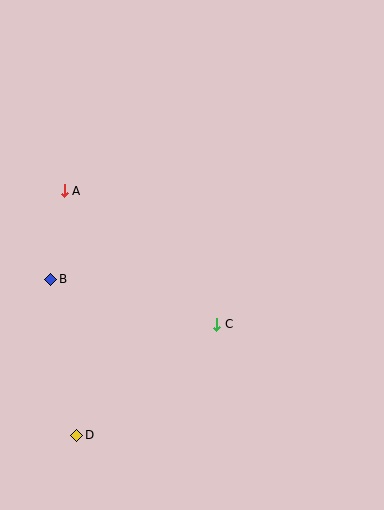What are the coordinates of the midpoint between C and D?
The midpoint between C and D is at (147, 380).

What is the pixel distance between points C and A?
The distance between C and A is 203 pixels.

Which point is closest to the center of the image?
Point C at (217, 324) is closest to the center.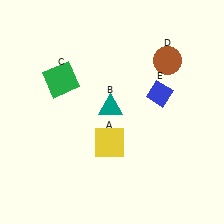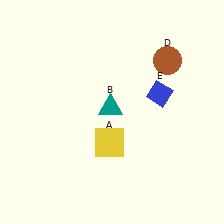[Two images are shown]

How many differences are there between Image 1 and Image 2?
There is 1 difference between the two images.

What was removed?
The green square (C) was removed in Image 2.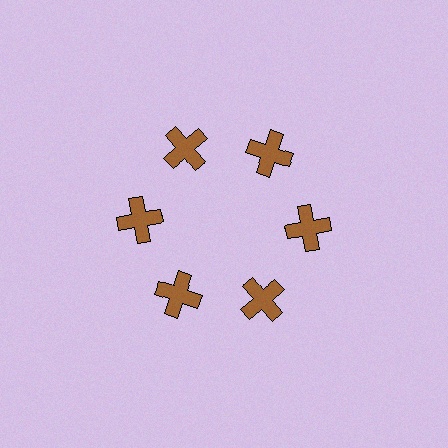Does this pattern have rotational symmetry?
Yes, this pattern has 6-fold rotational symmetry. It looks the same after rotating 60 degrees around the center.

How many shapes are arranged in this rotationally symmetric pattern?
There are 6 shapes, arranged in 6 groups of 1.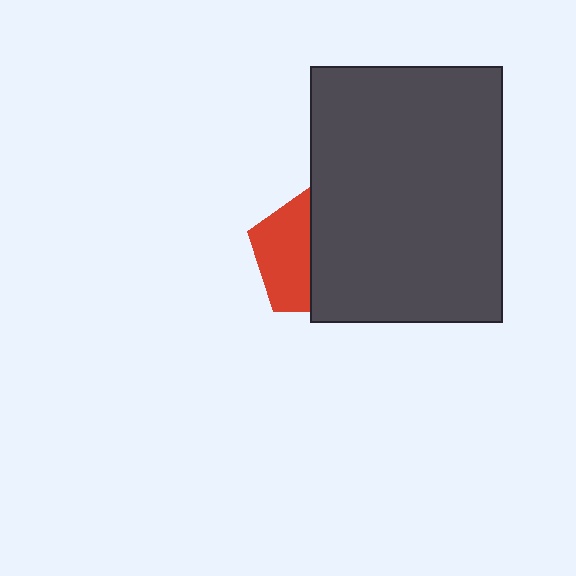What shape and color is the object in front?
The object in front is a dark gray rectangle.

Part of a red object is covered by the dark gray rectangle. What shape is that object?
It is a pentagon.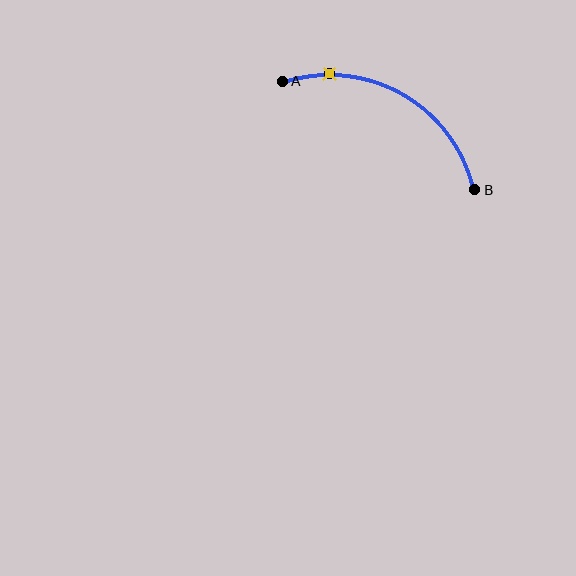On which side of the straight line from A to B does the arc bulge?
The arc bulges above the straight line connecting A and B.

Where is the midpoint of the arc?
The arc midpoint is the point on the curve farthest from the straight line joining A and B. It sits above that line.